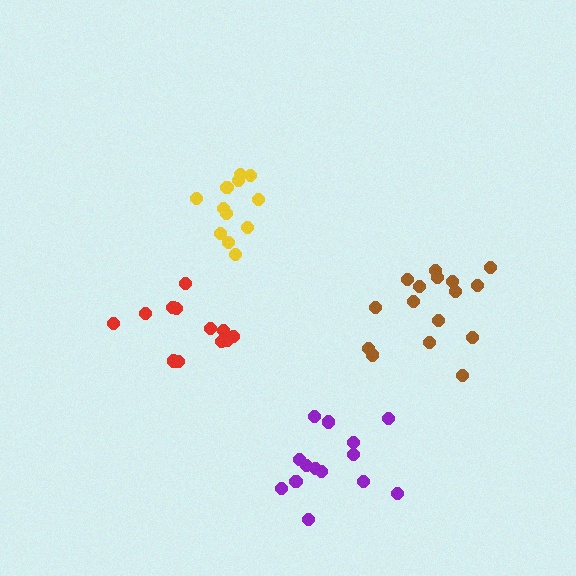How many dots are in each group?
Group 1: 12 dots, Group 2: 14 dots, Group 3: 16 dots, Group 4: 13 dots (55 total).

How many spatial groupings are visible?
There are 4 spatial groupings.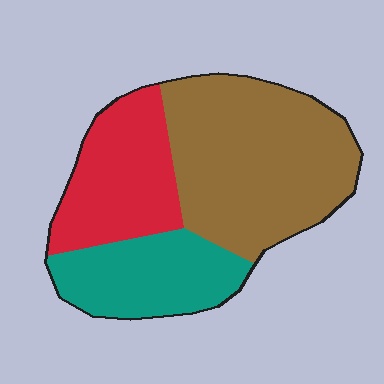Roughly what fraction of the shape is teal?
Teal takes up about one quarter (1/4) of the shape.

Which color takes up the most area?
Brown, at roughly 50%.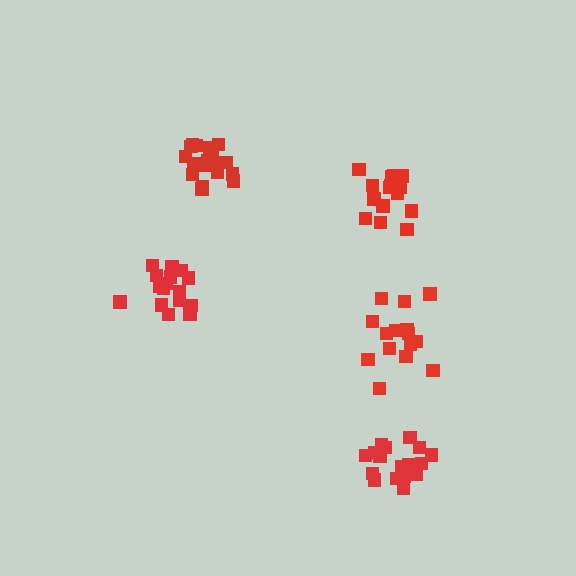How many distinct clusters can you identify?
There are 5 distinct clusters.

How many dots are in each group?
Group 1: 18 dots, Group 2: 17 dots, Group 3: 15 dots, Group 4: 16 dots, Group 5: 18 dots (84 total).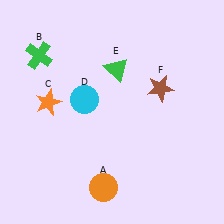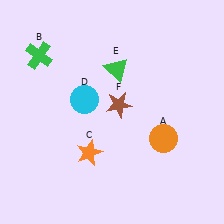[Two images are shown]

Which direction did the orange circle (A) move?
The orange circle (A) moved right.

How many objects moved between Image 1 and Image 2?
3 objects moved between the two images.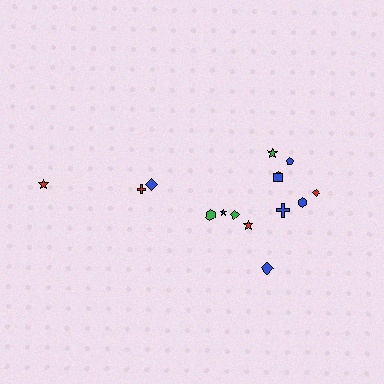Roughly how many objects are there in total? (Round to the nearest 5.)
Roughly 15 objects in total.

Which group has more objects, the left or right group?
The right group.